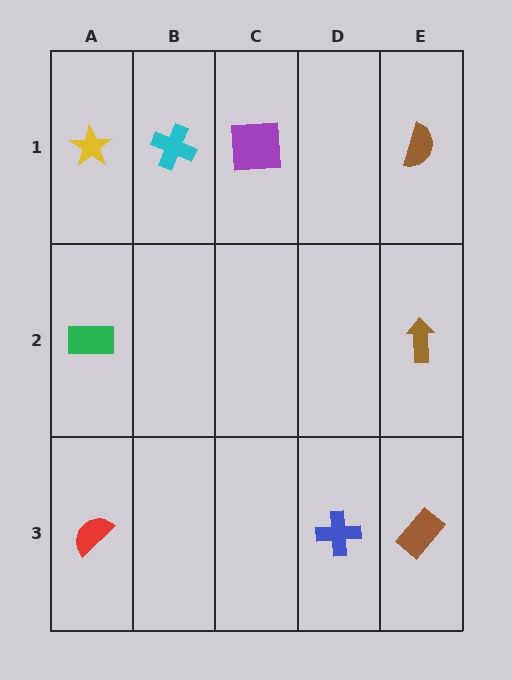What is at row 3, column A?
A red semicircle.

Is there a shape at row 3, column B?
No, that cell is empty.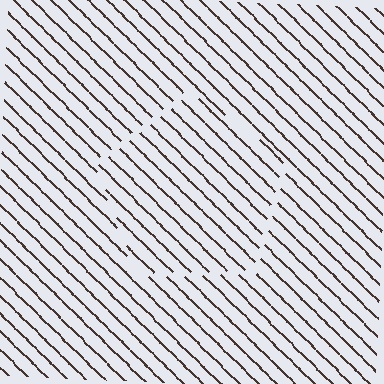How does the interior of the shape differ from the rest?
The interior of the shape contains the same grating, shifted by half a period — the contour is defined by the phase discontinuity where line-ends from the inner and outer gratings abut.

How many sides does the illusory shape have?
5 sides — the line-ends trace a pentagon.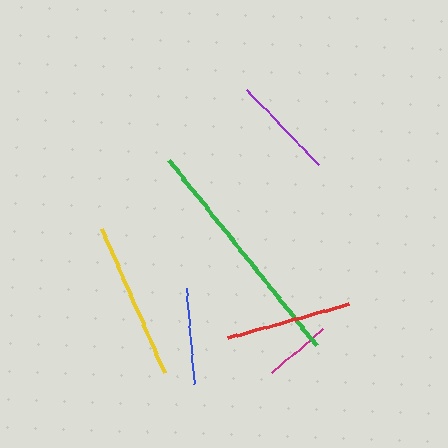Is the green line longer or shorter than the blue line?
The green line is longer than the blue line.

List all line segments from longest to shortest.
From longest to shortest: green, yellow, red, purple, blue, magenta.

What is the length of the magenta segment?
The magenta segment is approximately 67 pixels long.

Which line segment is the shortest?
The magenta line is the shortest at approximately 67 pixels.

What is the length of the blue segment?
The blue segment is approximately 97 pixels long.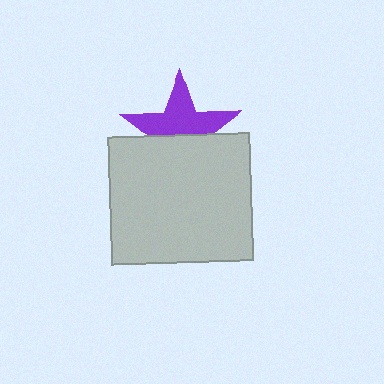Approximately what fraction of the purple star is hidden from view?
Roughly 44% of the purple star is hidden behind the light gray rectangle.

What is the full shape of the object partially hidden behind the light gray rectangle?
The partially hidden object is a purple star.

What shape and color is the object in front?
The object in front is a light gray rectangle.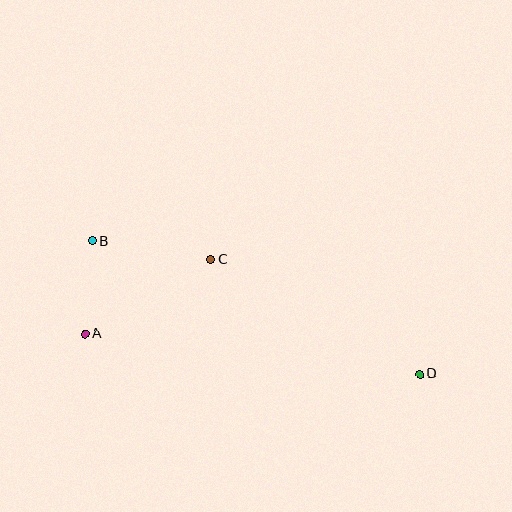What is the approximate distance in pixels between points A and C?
The distance between A and C is approximately 147 pixels.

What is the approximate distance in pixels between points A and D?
The distance between A and D is approximately 337 pixels.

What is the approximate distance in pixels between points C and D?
The distance between C and D is approximately 238 pixels.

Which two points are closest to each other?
Points A and B are closest to each other.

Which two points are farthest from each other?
Points B and D are farthest from each other.